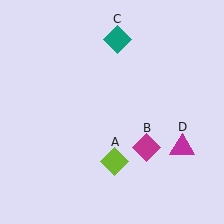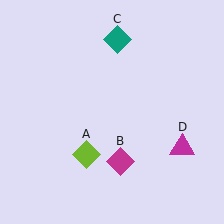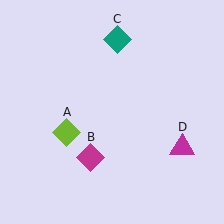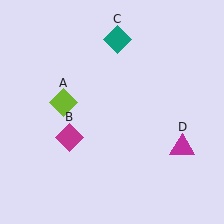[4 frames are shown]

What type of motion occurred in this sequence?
The lime diamond (object A), magenta diamond (object B) rotated clockwise around the center of the scene.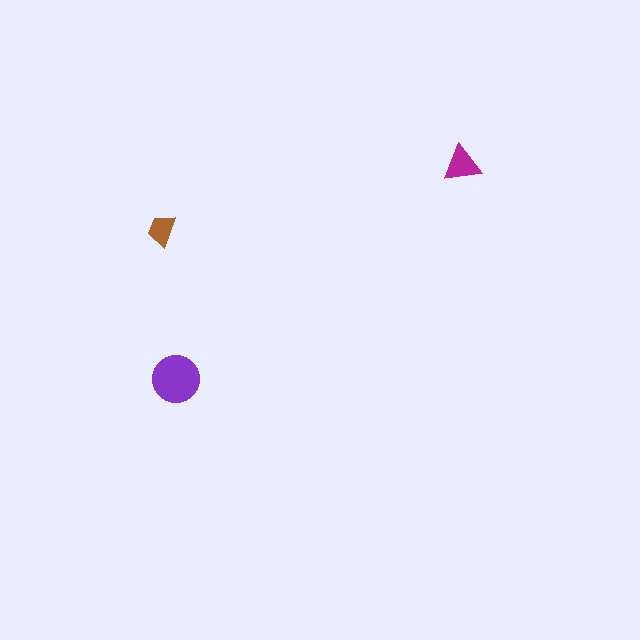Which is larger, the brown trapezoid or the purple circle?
The purple circle.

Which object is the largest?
The purple circle.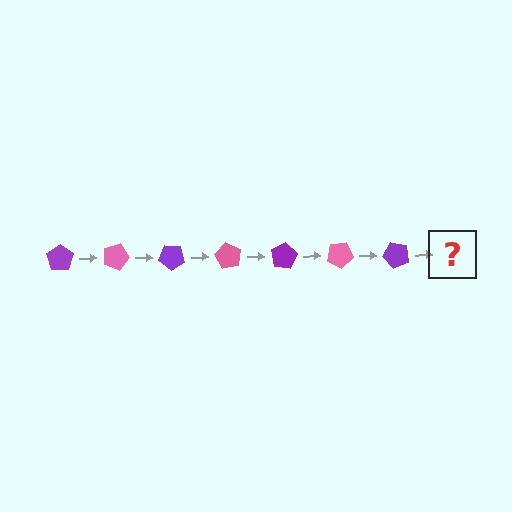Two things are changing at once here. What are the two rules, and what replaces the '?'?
The two rules are that it rotates 20 degrees each step and the color cycles through purple and pink. The '?' should be a pink pentagon, rotated 140 degrees from the start.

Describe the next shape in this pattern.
It should be a pink pentagon, rotated 140 degrees from the start.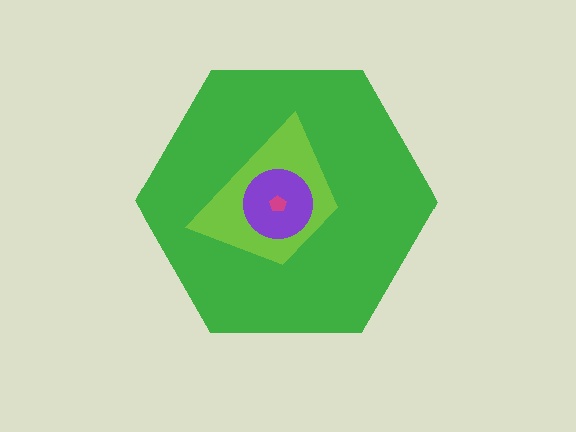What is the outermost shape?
The green hexagon.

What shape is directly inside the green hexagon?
The lime trapezoid.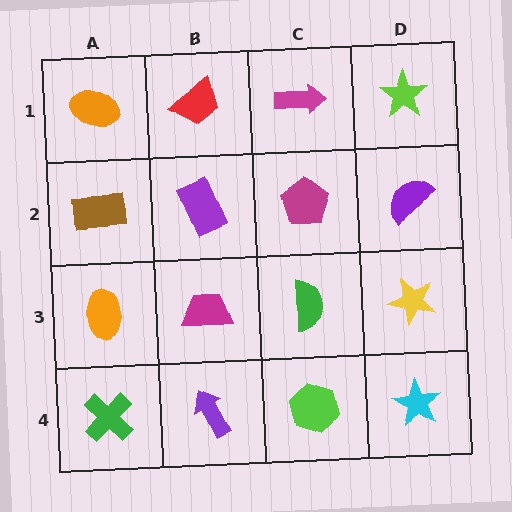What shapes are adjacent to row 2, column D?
A lime star (row 1, column D), a yellow star (row 3, column D), a magenta pentagon (row 2, column C).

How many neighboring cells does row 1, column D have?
2.